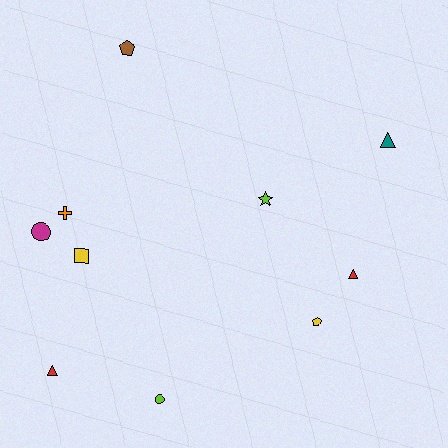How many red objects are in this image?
There are 2 red objects.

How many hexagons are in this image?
There are no hexagons.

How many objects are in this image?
There are 10 objects.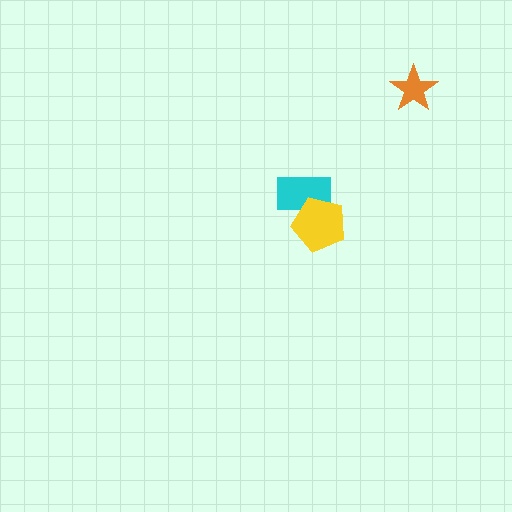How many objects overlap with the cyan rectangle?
1 object overlaps with the cyan rectangle.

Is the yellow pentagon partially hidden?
No, no other shape covers it.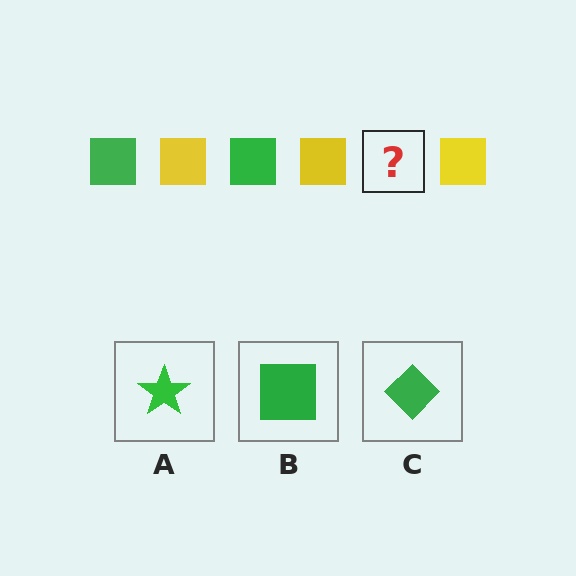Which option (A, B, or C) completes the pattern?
B.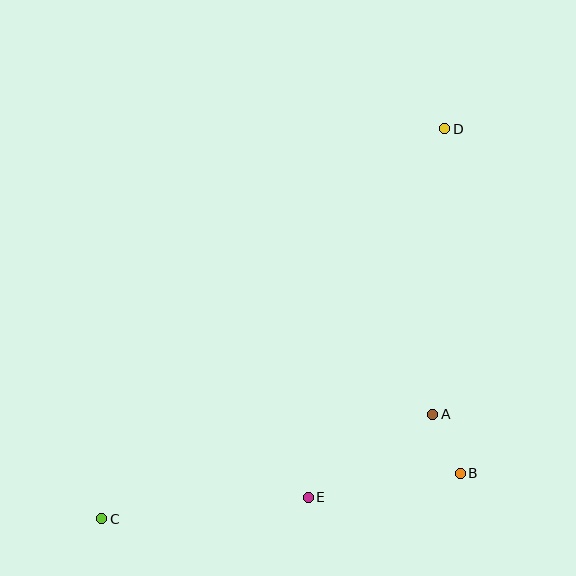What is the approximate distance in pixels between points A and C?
The distance between A and C is approximately 347 pixels.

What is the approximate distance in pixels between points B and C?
The distance between B and C is approximately 362 pixels.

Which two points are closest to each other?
Points A and B are closest to each other.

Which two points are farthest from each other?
Points C and D are farthest from each other.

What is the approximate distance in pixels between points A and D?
The distance between A and D is approximately 286 pixels.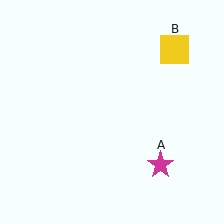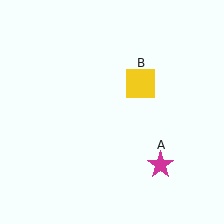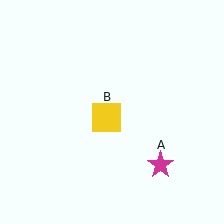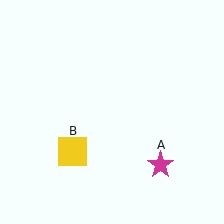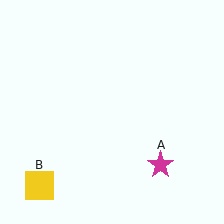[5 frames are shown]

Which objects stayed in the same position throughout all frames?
Magenta star (object A) remained stationary.